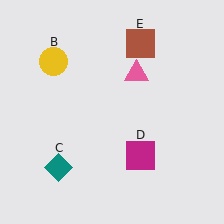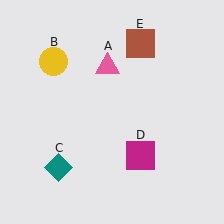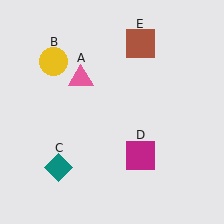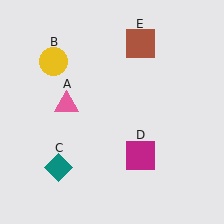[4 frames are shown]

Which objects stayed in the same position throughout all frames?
Yellow circle (object B) and teal diamond (object C) and magenta square (object D) and brown square (object E) remained stationary.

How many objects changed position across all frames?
1 object changed position: pink triangle (object A).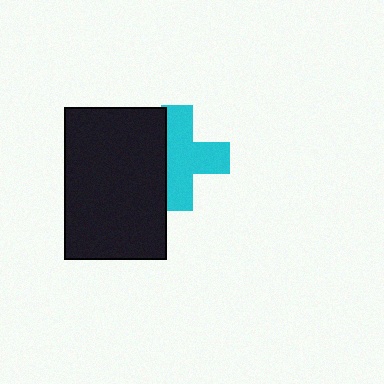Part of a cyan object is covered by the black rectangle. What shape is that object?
It is a cross.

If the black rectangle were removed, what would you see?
You would see the complete cyan cross.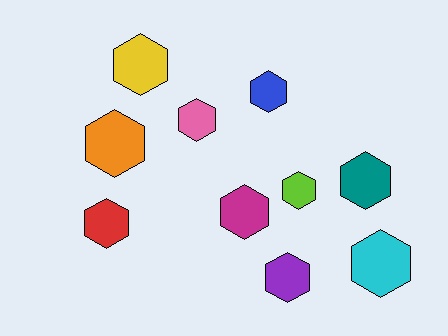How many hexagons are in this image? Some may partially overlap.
There are 10 hexagons.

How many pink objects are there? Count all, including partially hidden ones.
There is 1 pink object.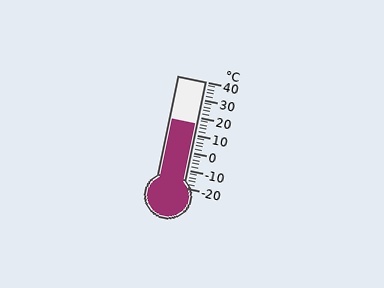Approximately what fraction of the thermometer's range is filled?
The thermometer is filled to approximately 60% of its range.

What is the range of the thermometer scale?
The thermometer scale ranges from -20°C to 40°C.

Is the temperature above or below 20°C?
The temperature is below 20°C.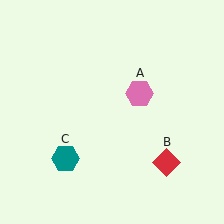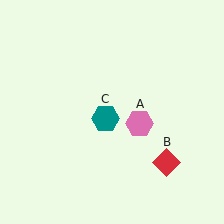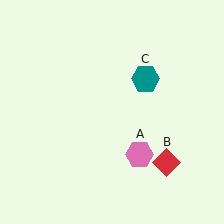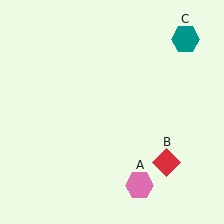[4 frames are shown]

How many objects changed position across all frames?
2 objects changed position: pink hexagon (object A), teal hexagon (object C).